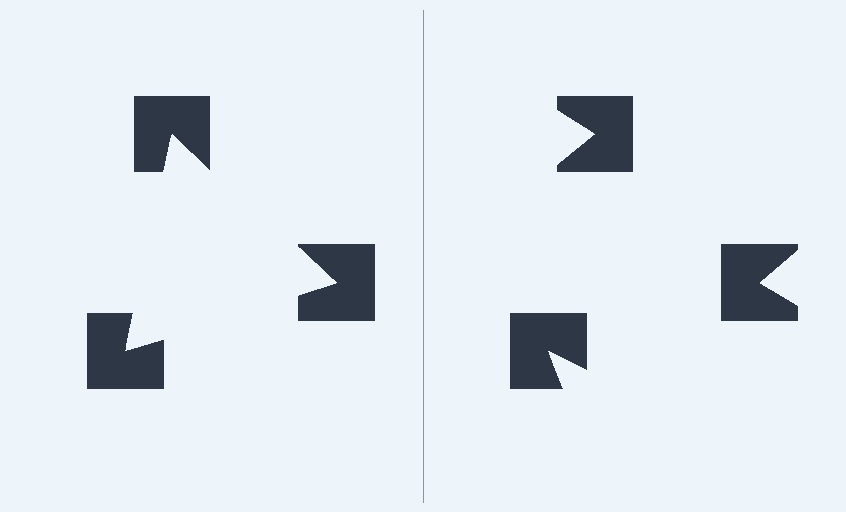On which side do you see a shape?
An illusory triangle appears on the left side. On the right side the wedge cuts are rotated, so no coherent shape forms.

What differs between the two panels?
The notched squares are positioned identically on both sides; only the wedge orientations differ. On the left they align to a triangle; on the right they are misaligned.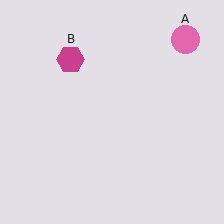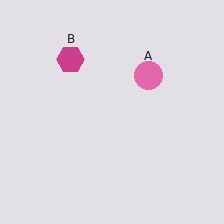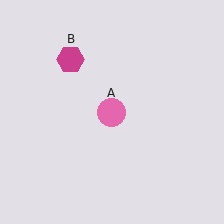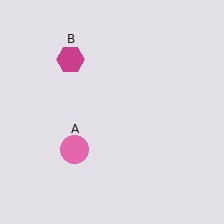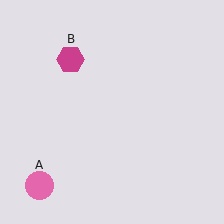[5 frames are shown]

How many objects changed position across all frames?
1 object changed position: pink circle (object A).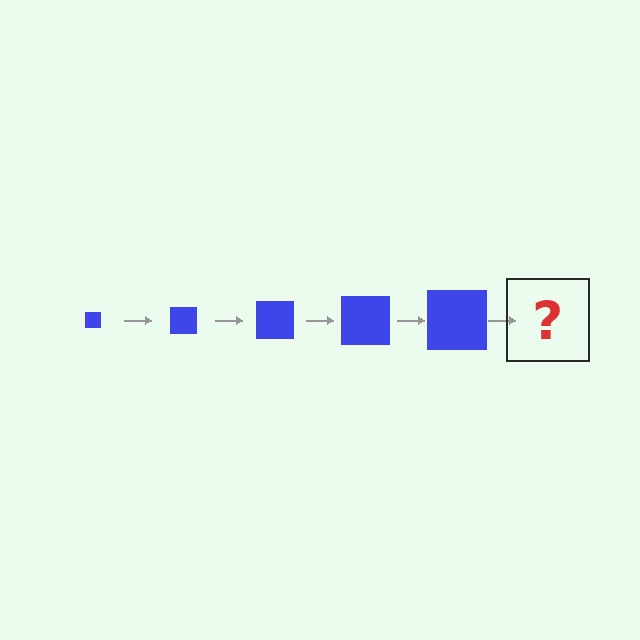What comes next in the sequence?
The next element should be a blue square, larger than the previous one.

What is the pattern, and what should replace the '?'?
The pattern is that the square gets progressively larger each step. The '?' should be a blue square, larger than the previous one.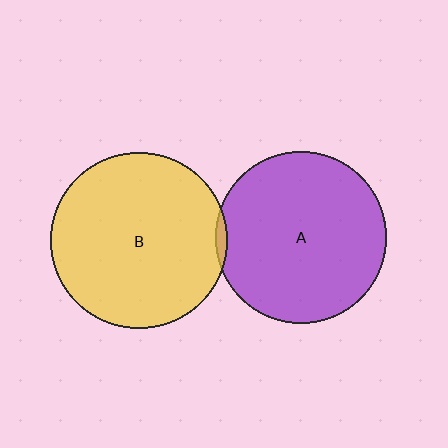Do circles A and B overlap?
Yes.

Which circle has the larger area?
Circle B (yellow).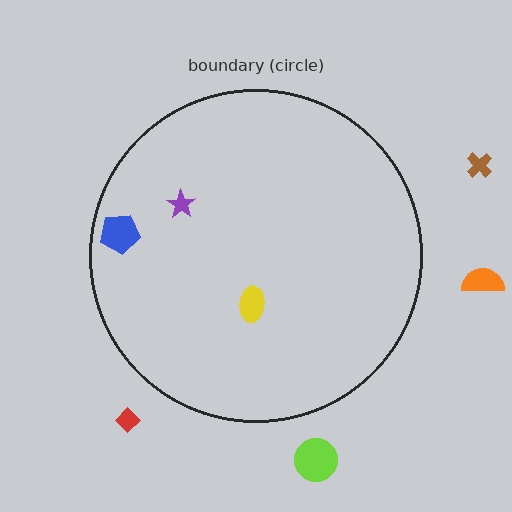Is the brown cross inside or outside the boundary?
Outside.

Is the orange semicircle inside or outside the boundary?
Outside.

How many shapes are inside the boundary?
3 inside, 4 outside.